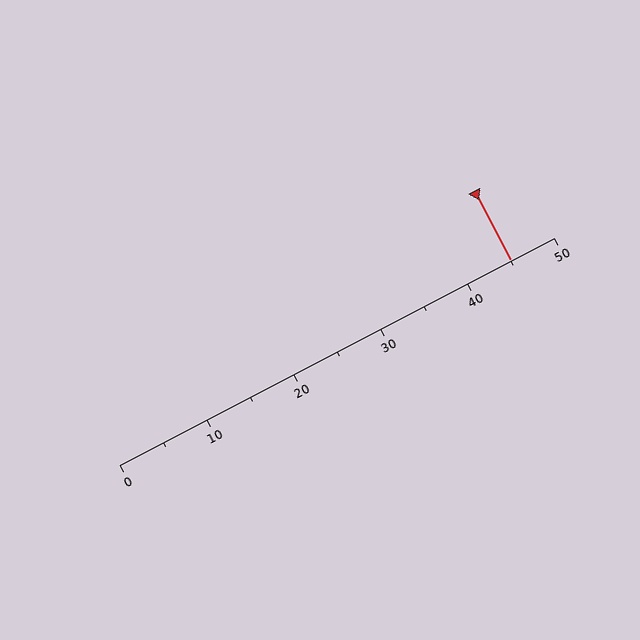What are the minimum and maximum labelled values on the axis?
The axis runs from 0 to 50.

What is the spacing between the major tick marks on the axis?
The major ticks are spaced 10 apart.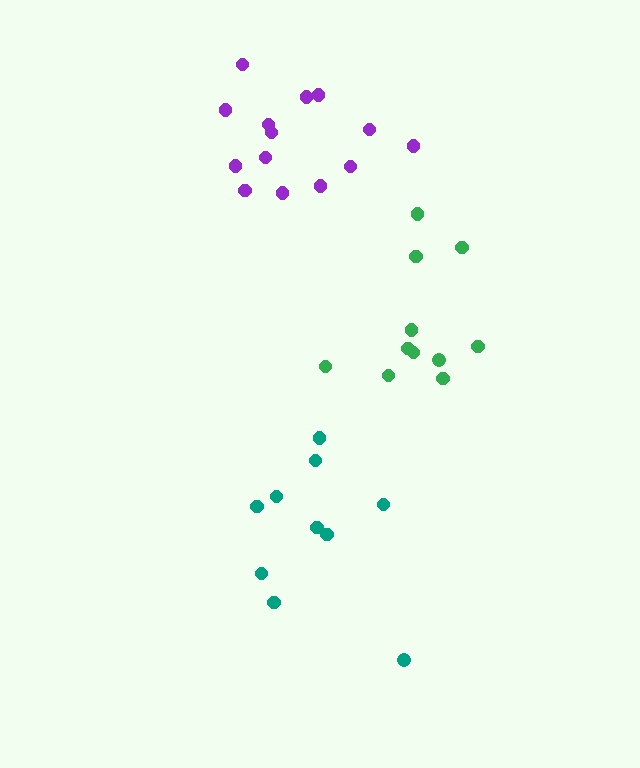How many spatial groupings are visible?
There are 3 spatial groupings.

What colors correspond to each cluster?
The clusters are colored: teal, purple, green.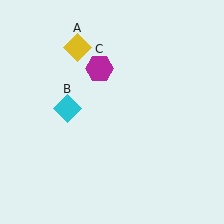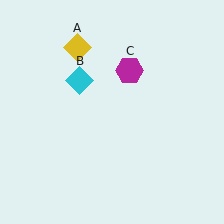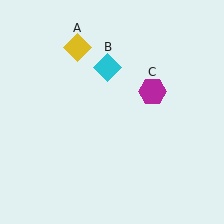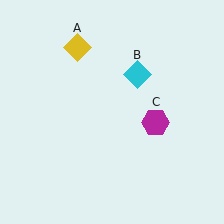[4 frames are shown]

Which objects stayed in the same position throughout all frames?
Yellow diamond (object A) remained stationary.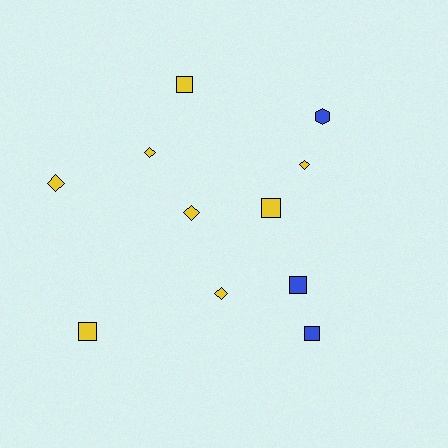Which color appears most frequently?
Yellow, with 8 objects.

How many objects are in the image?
There are 11 objects.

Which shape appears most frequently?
Square, with 5 objects.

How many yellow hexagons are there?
There are no yellow hexagons.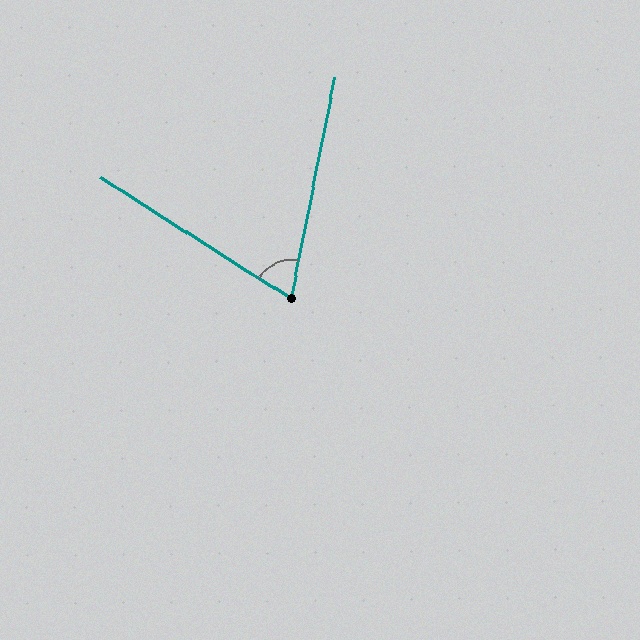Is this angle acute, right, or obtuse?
It is acute.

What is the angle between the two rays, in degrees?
Approximately 69 degrees.